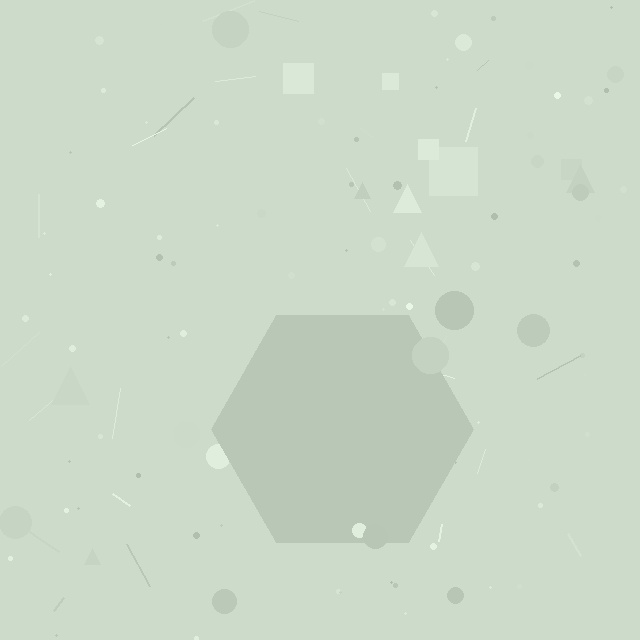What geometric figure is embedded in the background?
A hexagon is embedded in the background.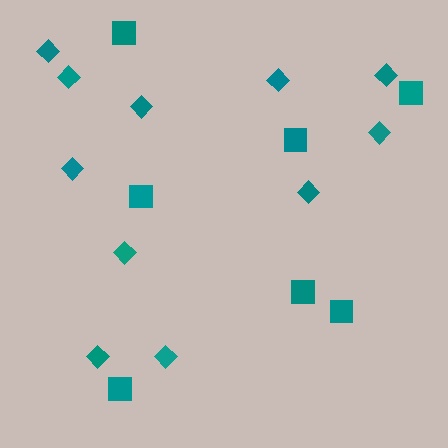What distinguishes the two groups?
There are 2 groups: one group of diamonds (11) and one group of squares (7).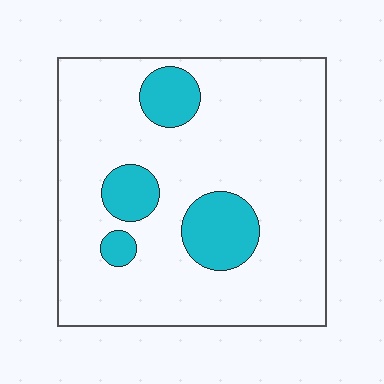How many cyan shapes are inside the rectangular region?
4.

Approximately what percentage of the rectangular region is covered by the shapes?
Approximately 15%.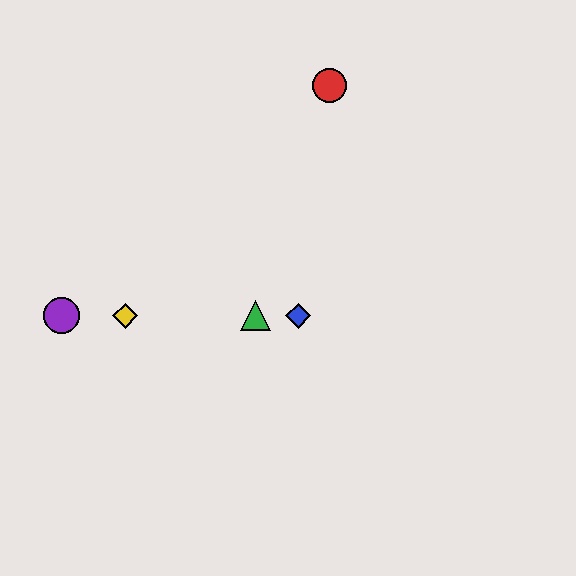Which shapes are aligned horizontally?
The blue diamond, the green triangle, the yellow diamond, the purple circle are aligned horizontally.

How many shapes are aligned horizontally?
4 shapes (the blue diamond, the green triangle, the yellow diamond, the purple circle) are aligned horizontally.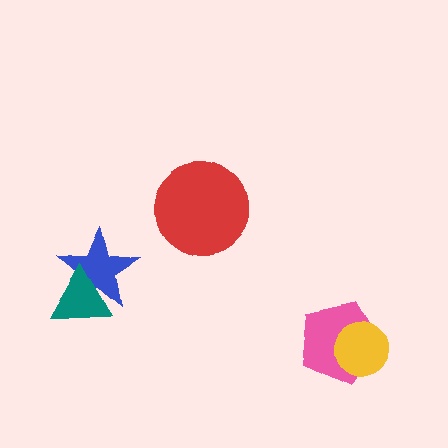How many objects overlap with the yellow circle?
1 object overlaps with the yellow circle.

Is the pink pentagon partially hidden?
Yes, it is partially covered by another shape.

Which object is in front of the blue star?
The teal triangle is in front of the blue star.